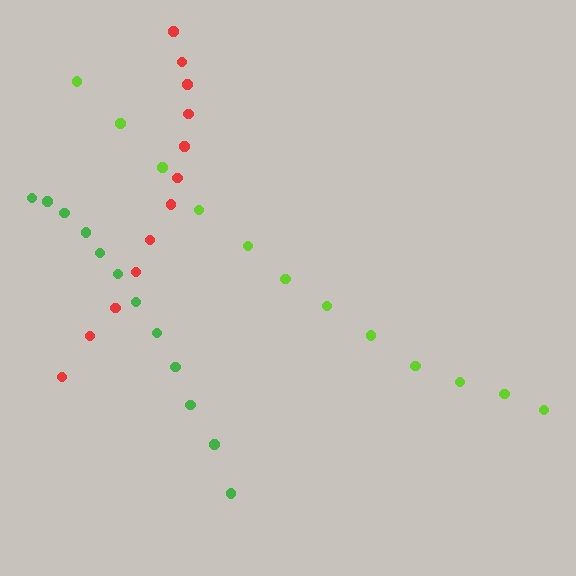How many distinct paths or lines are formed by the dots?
There are 3 distinct paths.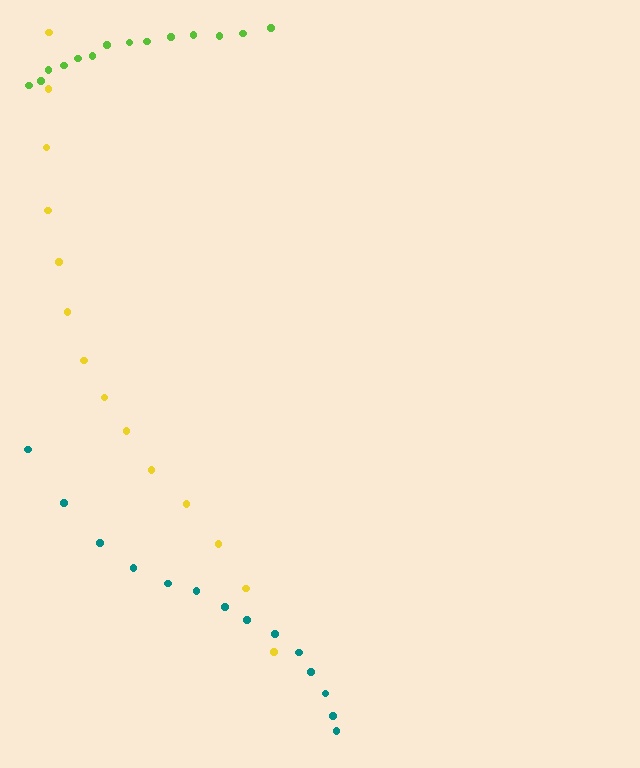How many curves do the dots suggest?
There are 3 distinct paths.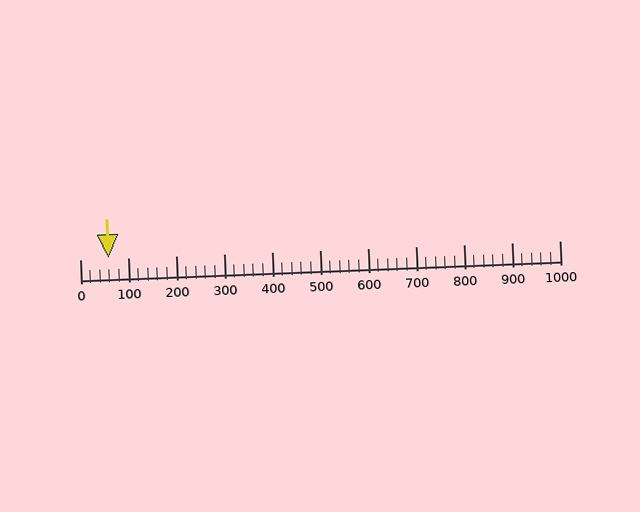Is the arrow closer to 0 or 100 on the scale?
The arrow is closer to 100.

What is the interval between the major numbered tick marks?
The major tick marks are spaced 100 units apart.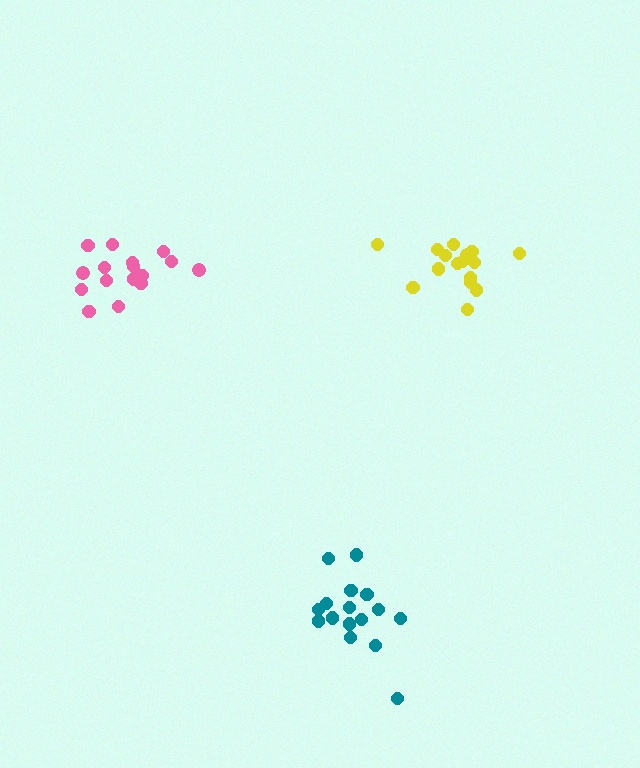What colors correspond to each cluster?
The clusters are colored: yellow, teal, pink.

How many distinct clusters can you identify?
There are 3 distinct clusters.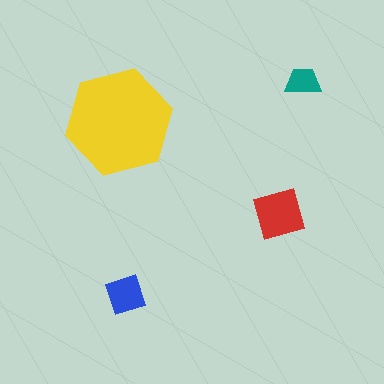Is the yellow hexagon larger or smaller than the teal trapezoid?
Larger.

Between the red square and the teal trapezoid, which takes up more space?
The red square.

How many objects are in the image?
There are 4 objects in the image.